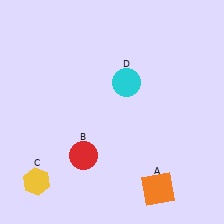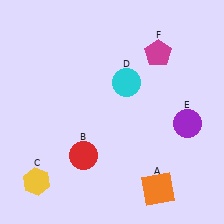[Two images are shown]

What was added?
A purple circle (E), a magenta pentagon (F) were added in Image 2.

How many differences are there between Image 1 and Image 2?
There are 2 differences between the two images.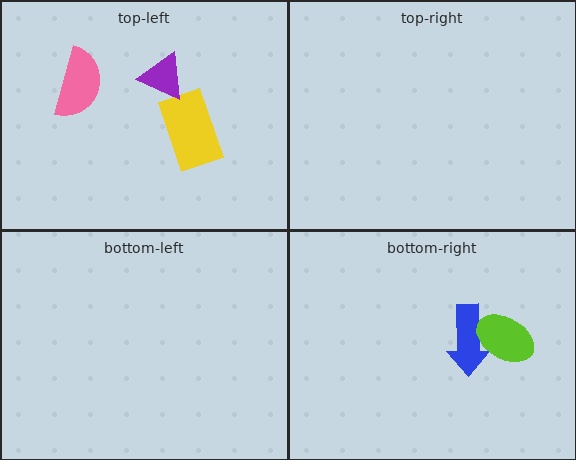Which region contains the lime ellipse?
The bottom-right region.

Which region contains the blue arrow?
The bottom-right region.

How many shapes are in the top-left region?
3.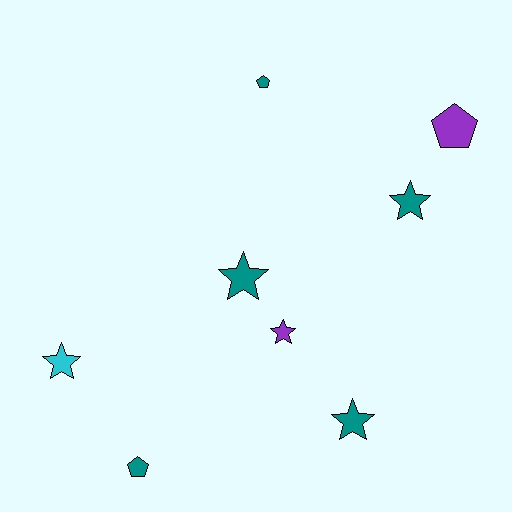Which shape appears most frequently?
Star, with 5 objects.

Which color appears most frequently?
Teal, with 5 objects.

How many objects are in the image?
There are 8 objects.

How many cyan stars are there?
There is 1 cyan star.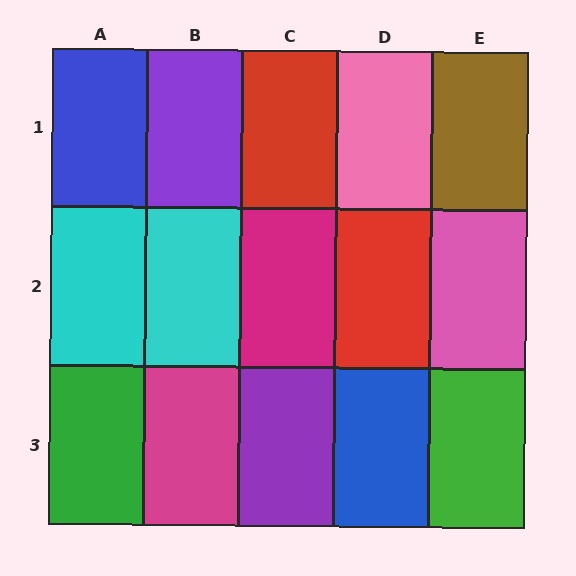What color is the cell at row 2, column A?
Cyan.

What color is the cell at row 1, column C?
Red.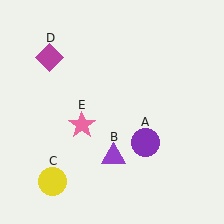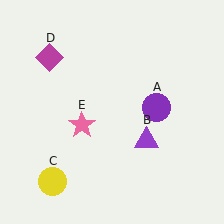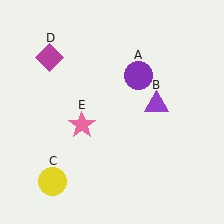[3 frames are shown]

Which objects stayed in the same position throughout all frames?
Yellow circle (object C) and magenta diamond (object D) and pink star (object E) remained stationary.